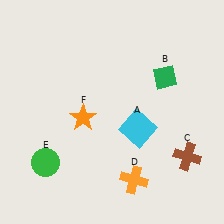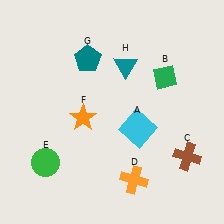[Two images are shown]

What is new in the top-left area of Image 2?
A teal pentagon (G) was added in the top-left area of Image 2.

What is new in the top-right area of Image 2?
A teal triangle (H) was added in the top-right area of Image 2.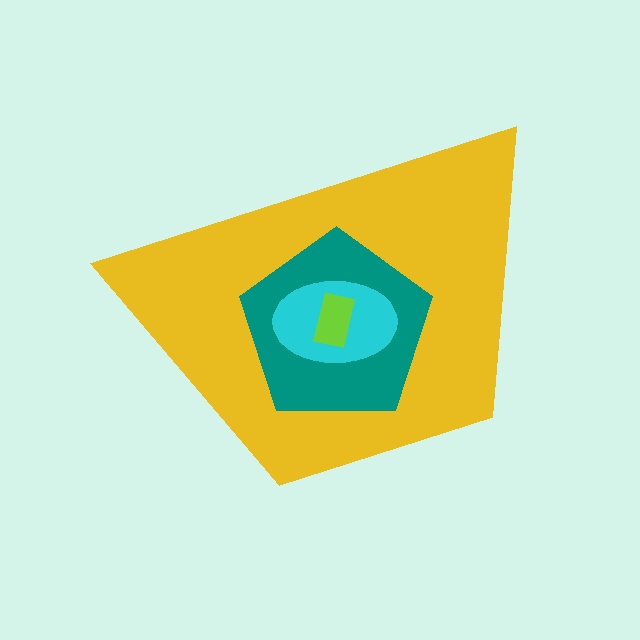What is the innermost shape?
The lime rectangle.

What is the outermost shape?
The yellow trapezoid.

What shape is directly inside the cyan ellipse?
The lime rectangle.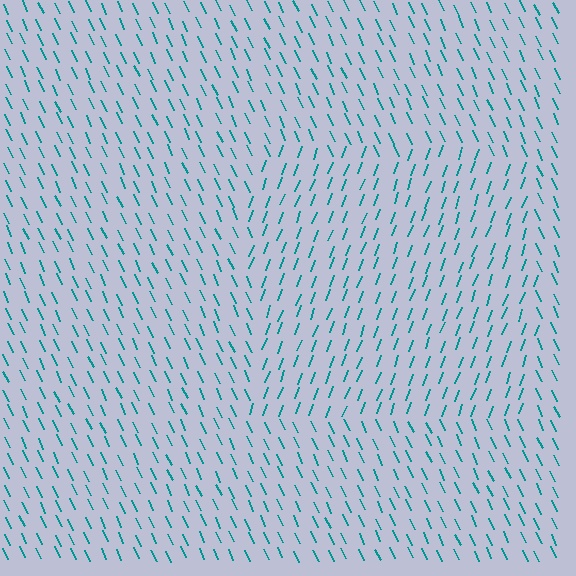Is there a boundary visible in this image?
Yes, there is a texture boundary formed by a change in line orientation.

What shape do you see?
I see a rectangle.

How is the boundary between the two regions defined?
The boundary is defined purely by a change in line orientation (approximately 45 degrees difference). All lines are the same color and thickness.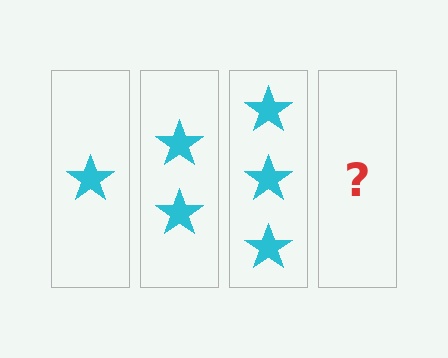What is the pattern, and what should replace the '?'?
The pattern is that each step adds one more star. The '?' should be 4 stars.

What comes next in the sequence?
The next element should be 4 stars.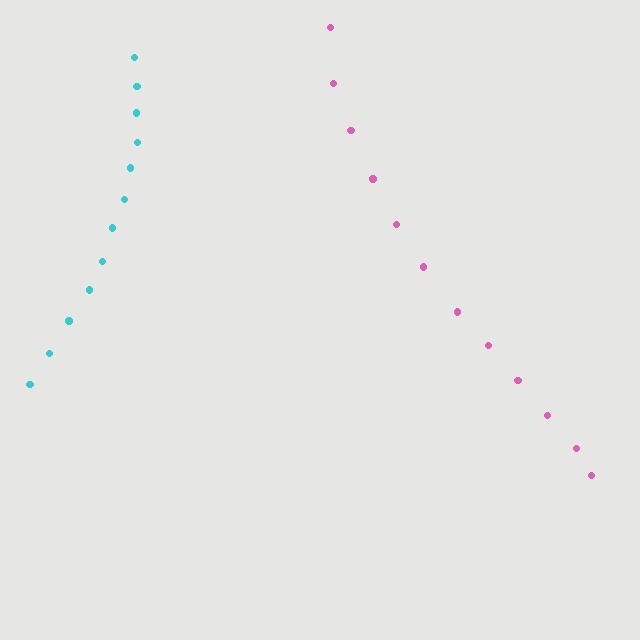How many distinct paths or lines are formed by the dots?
There are 2 distinct paths.